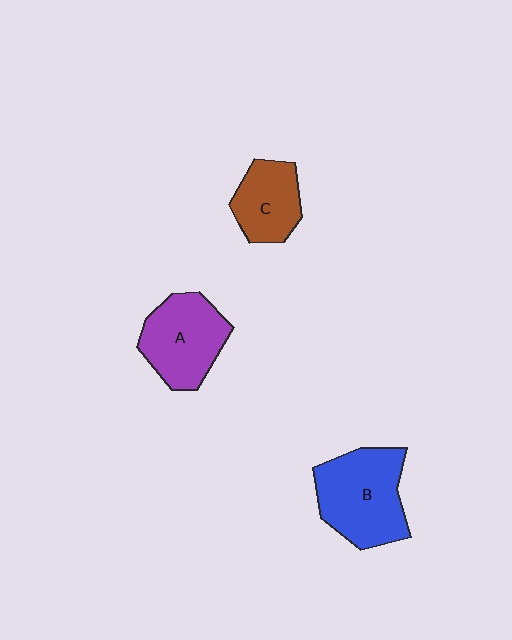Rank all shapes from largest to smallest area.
From largest to smallest: B (blue), A (purple), C (brown).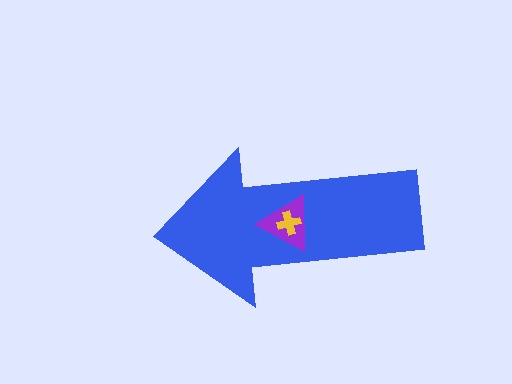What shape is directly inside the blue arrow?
The purple triangle.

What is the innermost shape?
The yellow cross.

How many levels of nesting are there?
3.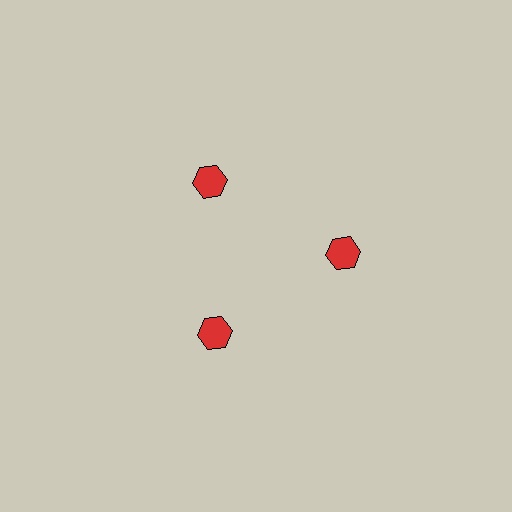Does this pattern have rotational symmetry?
Yes, this pattern has 3-fold rotational symmetry. It looks the same after rotating 120 degrees around the center.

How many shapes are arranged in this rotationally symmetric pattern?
There are 3 shapes, arranged in 3 groups of 1.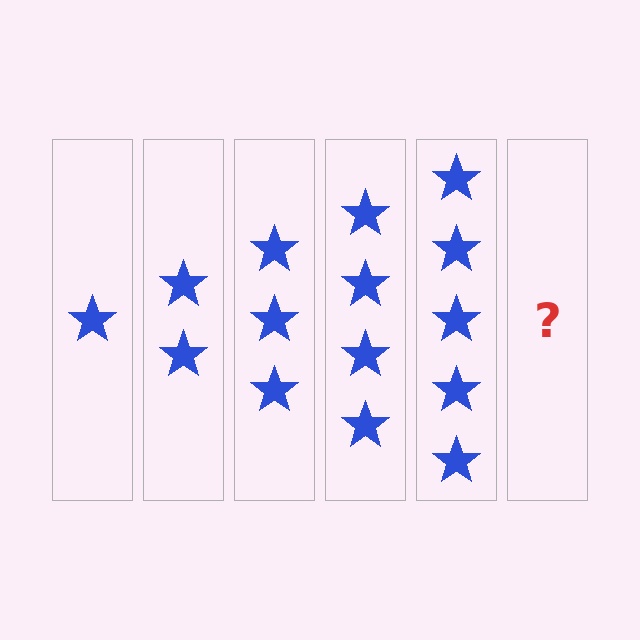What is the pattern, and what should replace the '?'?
The pattern is that each step adds one more star. The '?' should be 6 stars.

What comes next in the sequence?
The next element should be 6 stars.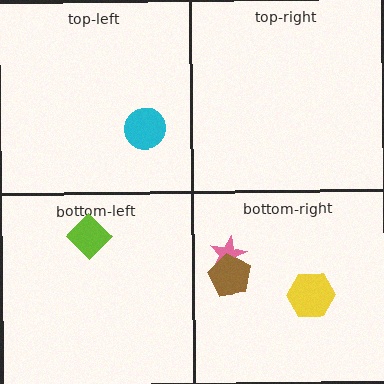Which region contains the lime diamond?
The bottom-left region.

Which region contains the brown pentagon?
The bottom-right region.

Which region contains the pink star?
The bottom-right region.